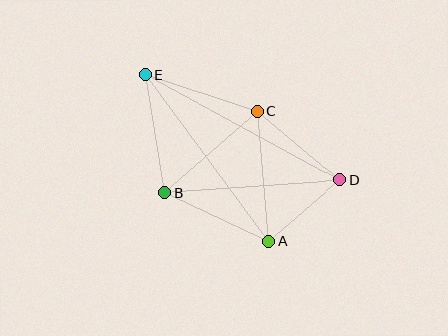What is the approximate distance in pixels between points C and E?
The distance between C and E is approximately 118 pixels.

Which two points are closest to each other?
Points A and D are closest to each other.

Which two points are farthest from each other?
Points D and E are farthest from each other.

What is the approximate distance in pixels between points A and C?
The distance between A and C is approximately 130 pixels.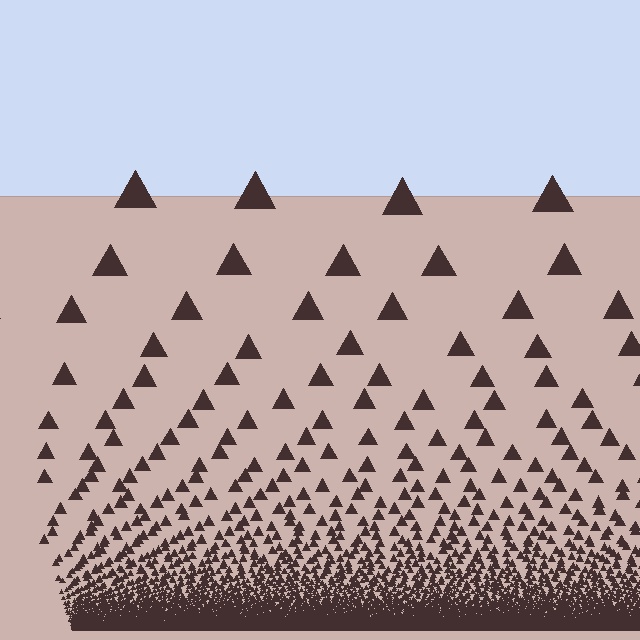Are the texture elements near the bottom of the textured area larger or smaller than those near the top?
Smaller. The gradient is inverted — elements near the bottom are smaller and denser.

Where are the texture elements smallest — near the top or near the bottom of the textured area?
Near the bottom.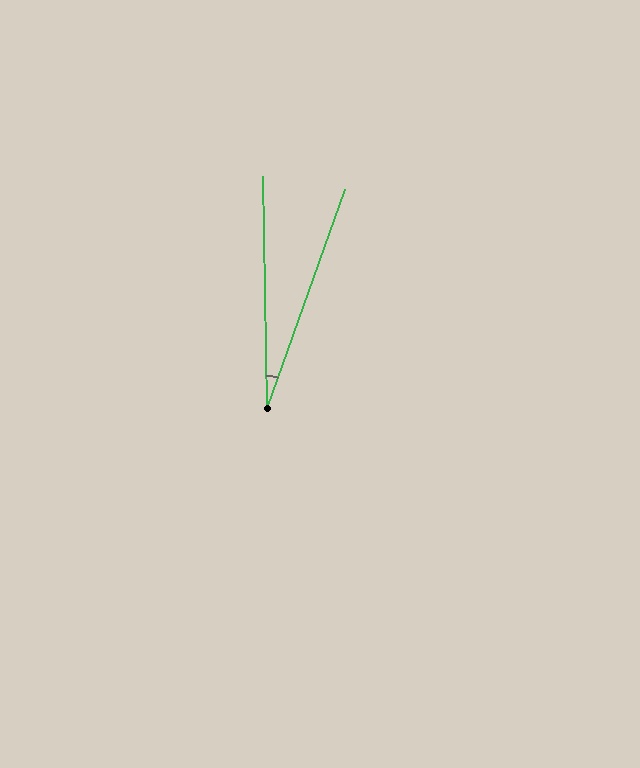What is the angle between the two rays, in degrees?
Approximately 21 degrees.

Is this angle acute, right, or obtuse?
It is acute.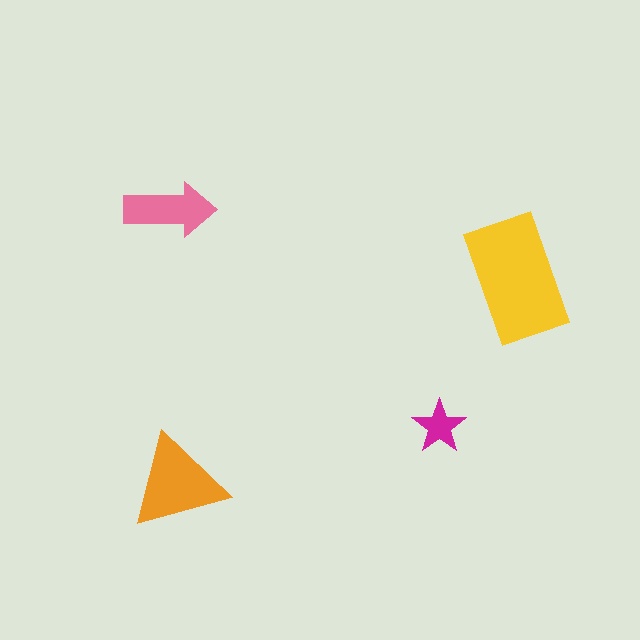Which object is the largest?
The yellow rectangle.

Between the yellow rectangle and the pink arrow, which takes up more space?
The yellow rectangle.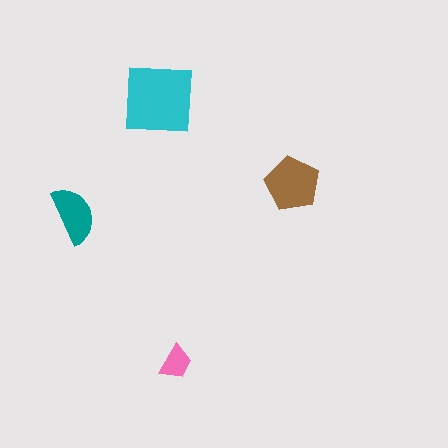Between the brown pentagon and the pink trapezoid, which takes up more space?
The brown pentagon.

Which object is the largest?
The cyan square.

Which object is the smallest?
The pink trapezoid.